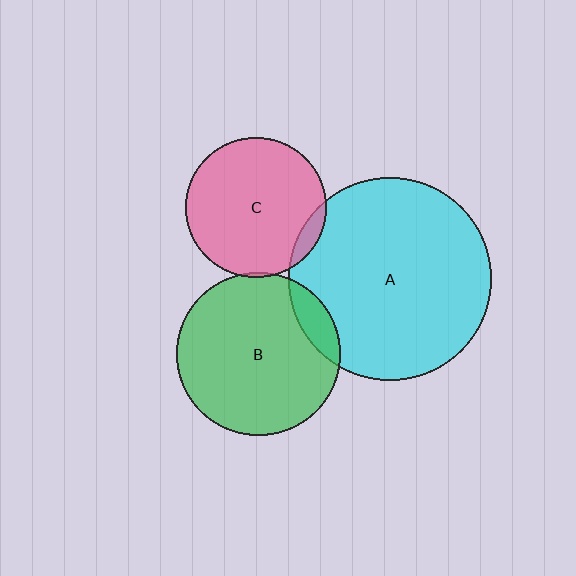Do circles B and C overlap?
Yes.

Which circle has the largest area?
Circle A (cyan).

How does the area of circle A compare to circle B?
Approximately 1.5 times.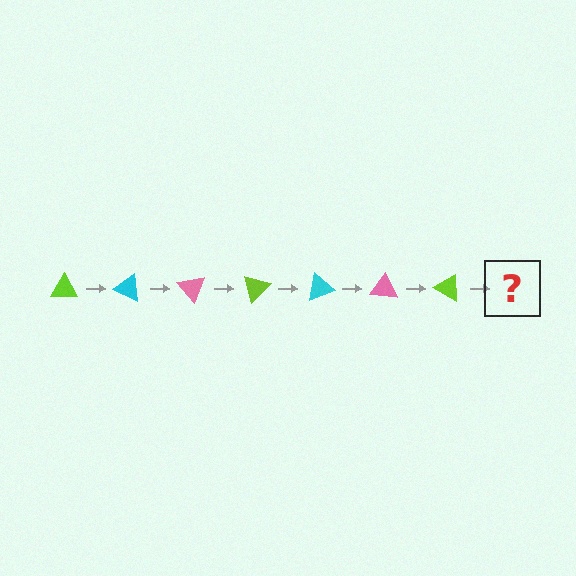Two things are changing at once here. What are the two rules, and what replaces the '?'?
The two rules are that it rotates 25 degrees each step and the color cycles through lime, cyan, and pink. The '?' should be a cyan triangle, rotated 175 degrees from the start.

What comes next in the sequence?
The next element should be a cyan triangle, rotated 175 degrees from the start.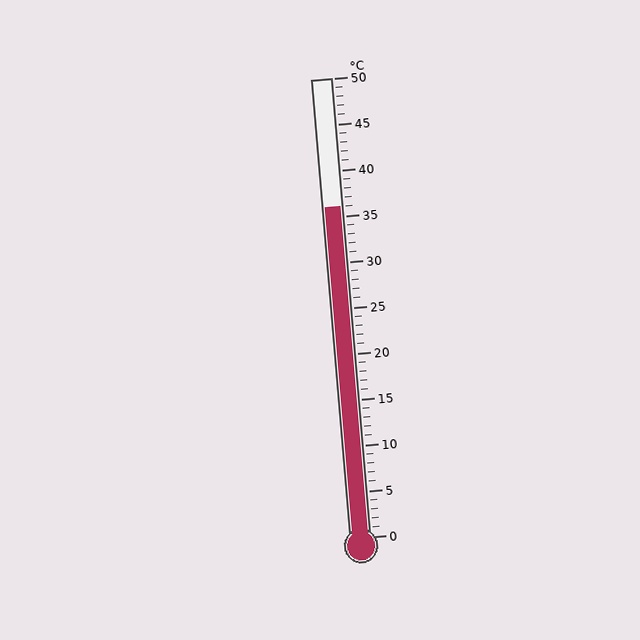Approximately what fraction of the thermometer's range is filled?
The thermometer is filled to approximately 70% of its range.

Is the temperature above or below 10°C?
The temperature is above 10°C.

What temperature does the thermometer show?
The thermometer shows approximately 36°C.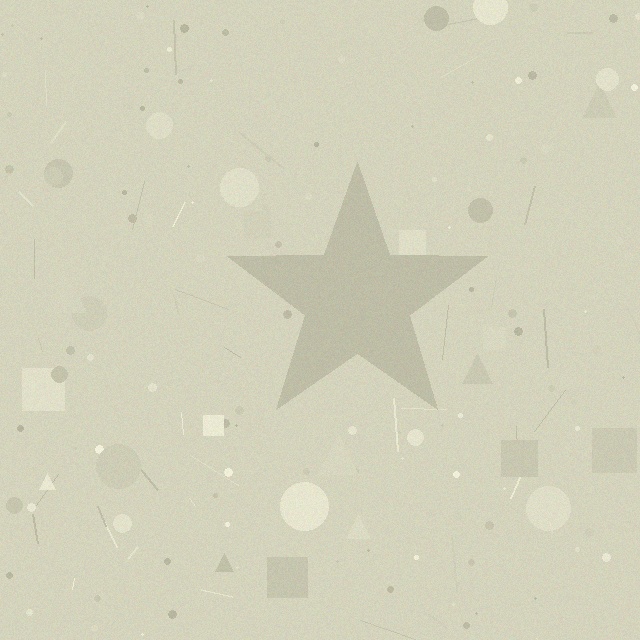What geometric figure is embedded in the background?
A star is embedded in the background.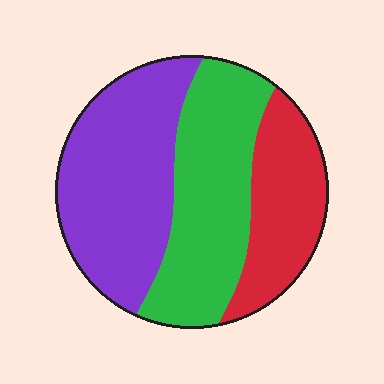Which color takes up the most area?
Purple, at roughly 40%.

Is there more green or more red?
Green.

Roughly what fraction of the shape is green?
Green covers about 35% of the shape.